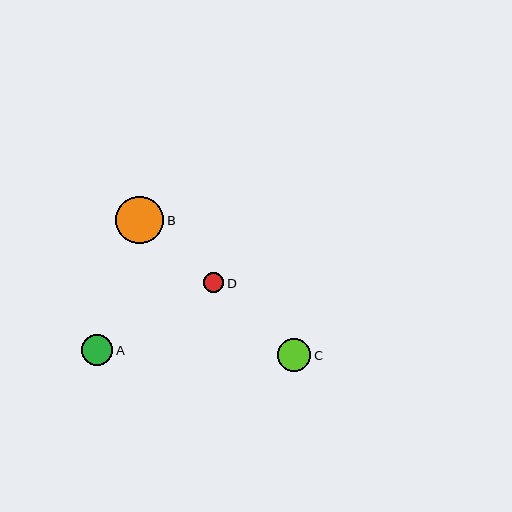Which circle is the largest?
Circle B is the largest with a size of approximately 48 pixels.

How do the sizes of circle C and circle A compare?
Circle C and circle A are approximately the same size.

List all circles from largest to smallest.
From largest to smallest: B, C, A, D.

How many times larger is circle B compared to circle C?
Circle B is approximately 1.5 times the size of circle C.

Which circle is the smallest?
Circle D is the smallest with a size of approximately 20 pixels.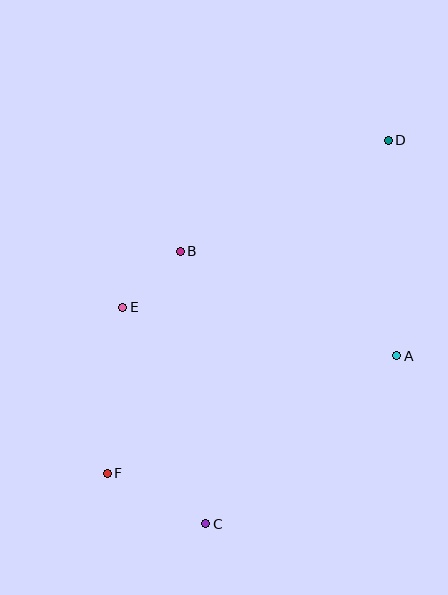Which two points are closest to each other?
Points B and E are closest to each other.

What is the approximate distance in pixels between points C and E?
The distance between C and E is approximately 232 pixels.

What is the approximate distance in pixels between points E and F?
The distance between E and F is approximately 167 pixels.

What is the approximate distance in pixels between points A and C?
The distance between A and C is approximately 254 pixels.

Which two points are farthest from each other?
Points D and F are farthest from each other.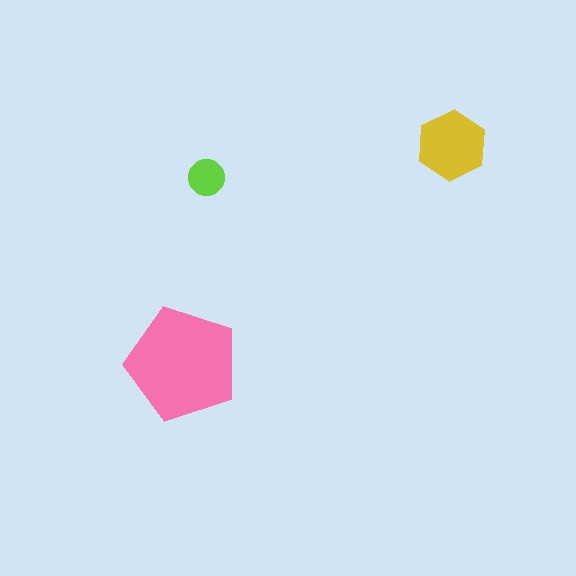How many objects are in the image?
There are 3 objects in the image.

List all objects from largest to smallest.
The pink pentagon, the yellow hexagon, the lime circle.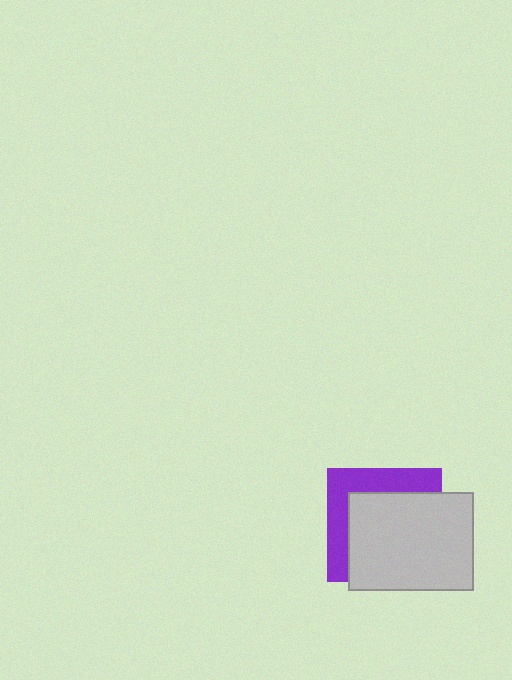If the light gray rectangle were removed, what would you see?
You would see the complete purple square.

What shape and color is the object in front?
The object in front is a light gray rectangle.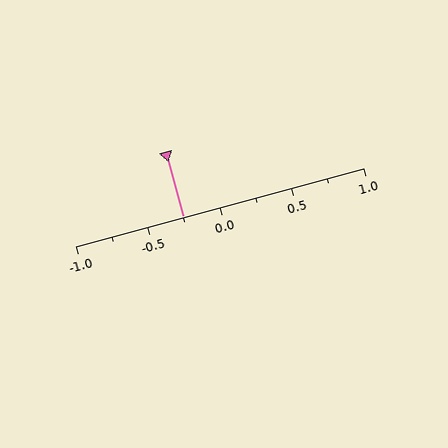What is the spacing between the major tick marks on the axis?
The major ticks are spaced 0.5 apart.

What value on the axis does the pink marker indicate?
The marker indicates approximately -0.25.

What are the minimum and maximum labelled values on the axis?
The axis runs from -1.0 to 1.0.